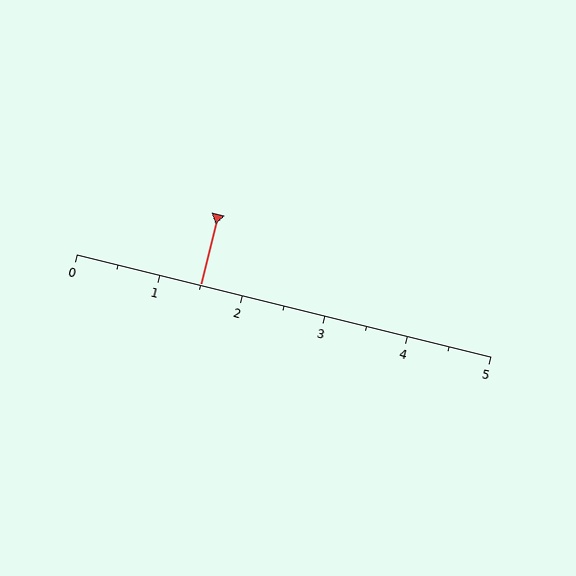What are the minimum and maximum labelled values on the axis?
The axis runs from 0 to 5.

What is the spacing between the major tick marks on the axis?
The major ticks are spaced 1 apart.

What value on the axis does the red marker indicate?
The marker indicates approximately 1.5.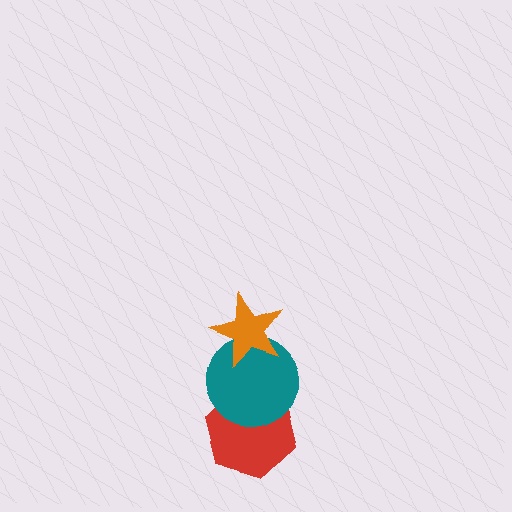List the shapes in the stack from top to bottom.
From top to bottom: the orange star, the teal circle, the red hexagon.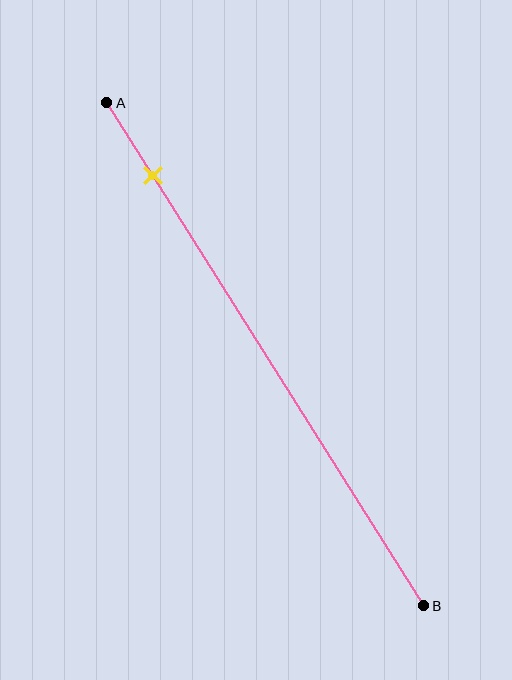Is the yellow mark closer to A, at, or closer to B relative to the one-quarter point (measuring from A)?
The yellow mark is closer to point A than the one-quarter point of segment AB.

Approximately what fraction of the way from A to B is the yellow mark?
The yellow mark is approximately 15% of the way from A to B.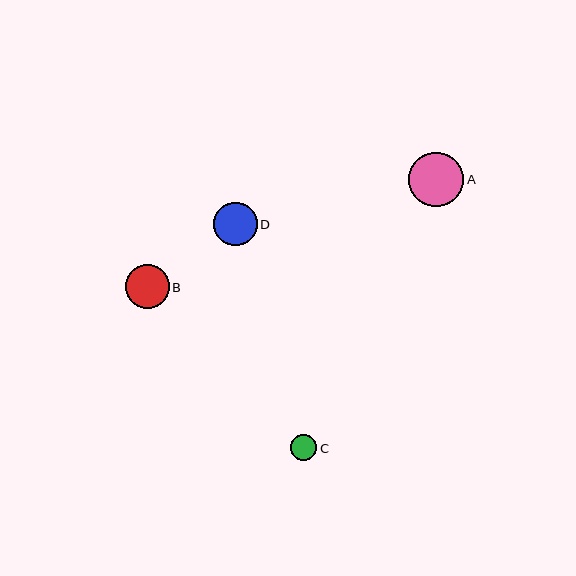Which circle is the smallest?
Circle C is the smallest with a size of approximately 26 pixels.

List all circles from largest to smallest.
From largest to smallest: A, B, D, C.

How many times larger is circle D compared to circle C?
Circle D is approximately 1.7 times the size of circle C.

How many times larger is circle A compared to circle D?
Circle A is approximately 1.3 times the size of circle D.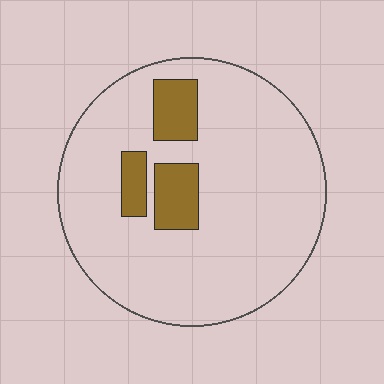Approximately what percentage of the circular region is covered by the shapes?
Approximately 15%.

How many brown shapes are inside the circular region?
3.